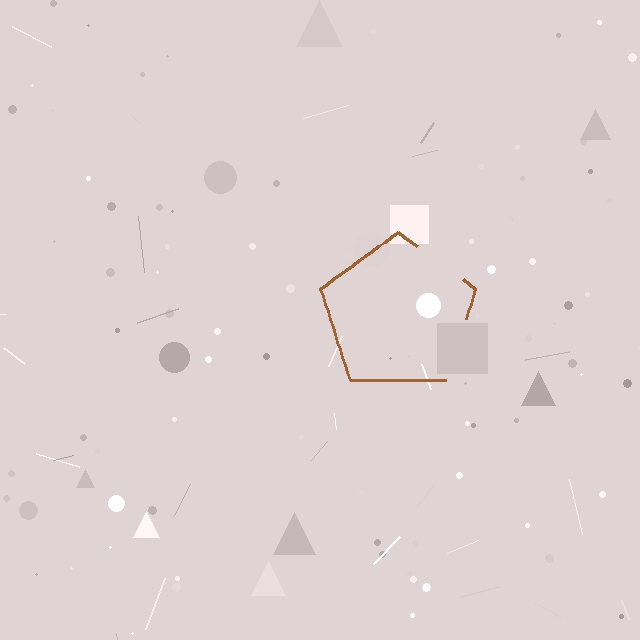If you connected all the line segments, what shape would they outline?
They would outline a pentagon.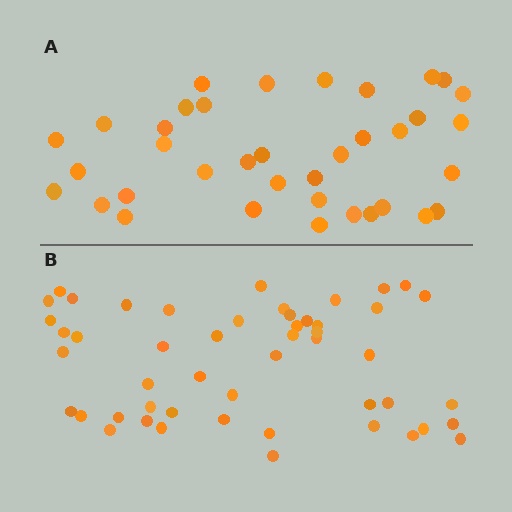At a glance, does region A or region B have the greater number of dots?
Region B (the bottom region) has more dots.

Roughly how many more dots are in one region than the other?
Region B has approximately 15 more dots than region A.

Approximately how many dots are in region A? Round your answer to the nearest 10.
About 40 dots. (The exact count is 37, which rounds to 40.)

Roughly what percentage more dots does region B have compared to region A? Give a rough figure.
About 35% more.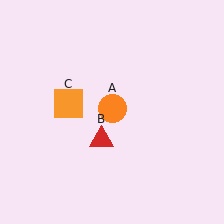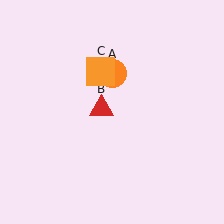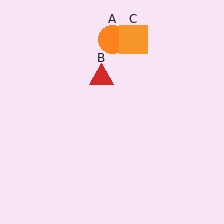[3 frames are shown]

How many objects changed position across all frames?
3 objects changed position: orange circle (object A), red triangle (object B), orange square (object C).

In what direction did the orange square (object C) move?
The orange square (object C) moved up and to the right.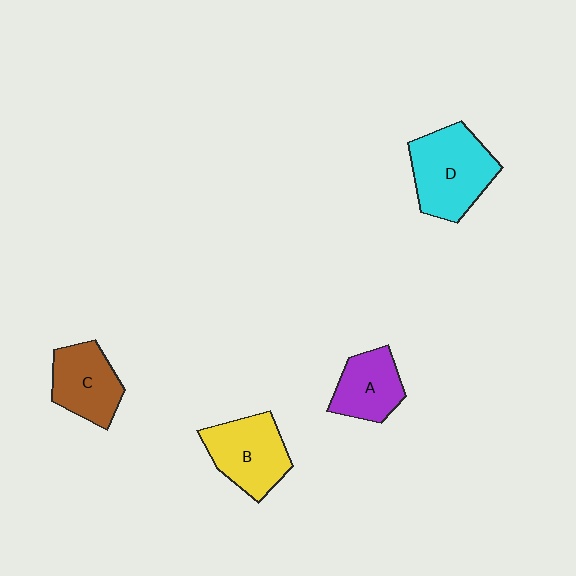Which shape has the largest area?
Shape D (cyan).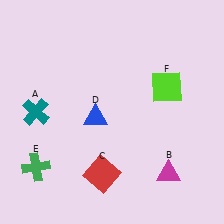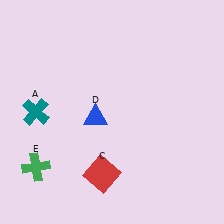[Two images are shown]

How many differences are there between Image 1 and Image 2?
There are 2 differences between the two images.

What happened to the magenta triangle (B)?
The magenta triangle (B) was removed in Image 2. It was in the bottom-right area of Image 1.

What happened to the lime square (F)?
The lime square (F) was removed in Image 2. It was in the top-right area of Image 1.